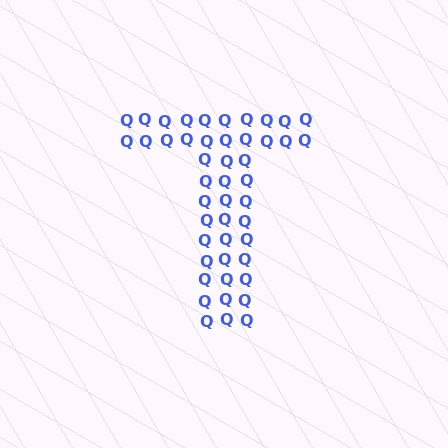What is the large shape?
The large shape is the letter T.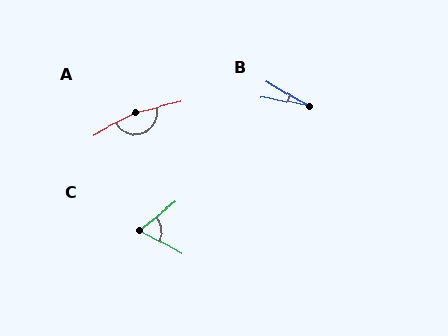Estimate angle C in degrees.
Approximately 67 degrees.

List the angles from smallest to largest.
B (19°), C (67°), A (167°).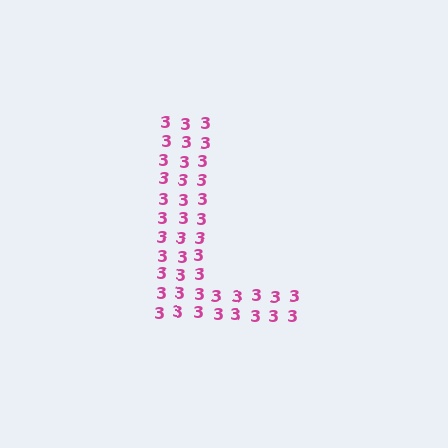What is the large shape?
The large shape is the letter L.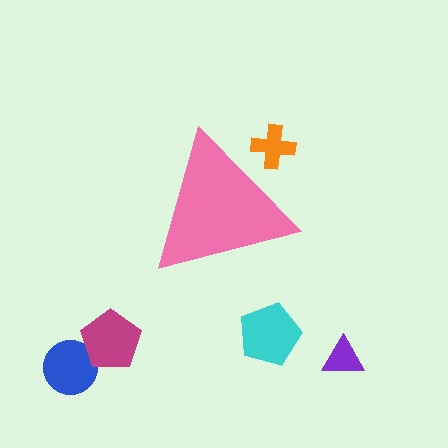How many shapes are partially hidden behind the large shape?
1 shape is partially hidden.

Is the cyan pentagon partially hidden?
No, the cyan pentagon is fully visible.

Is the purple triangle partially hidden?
No, the purple triangle is fully visible.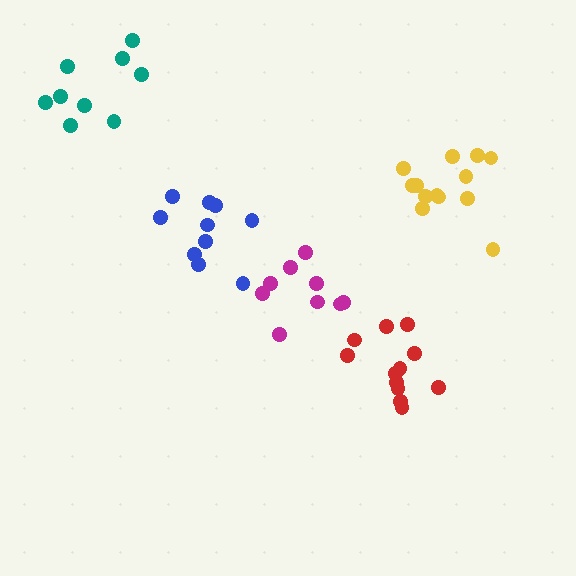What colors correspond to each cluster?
The clusters are colored: red, blue, yellow, magenta, teal.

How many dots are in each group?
Group 1: 12 dots, Group 2: 10 dots, Group 3: 13 dots, Group 4: 9 dots, Group 5: 9 dots (53 total).